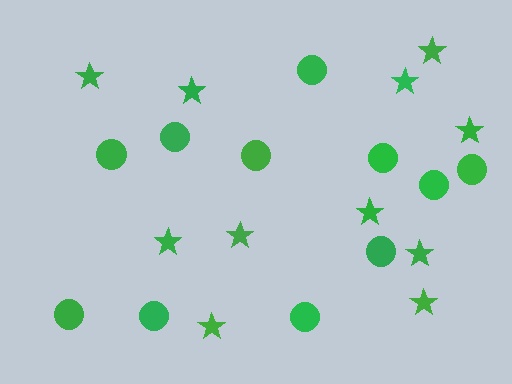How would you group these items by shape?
There are 2 groups: one group of circles (11) and one group of stars (11).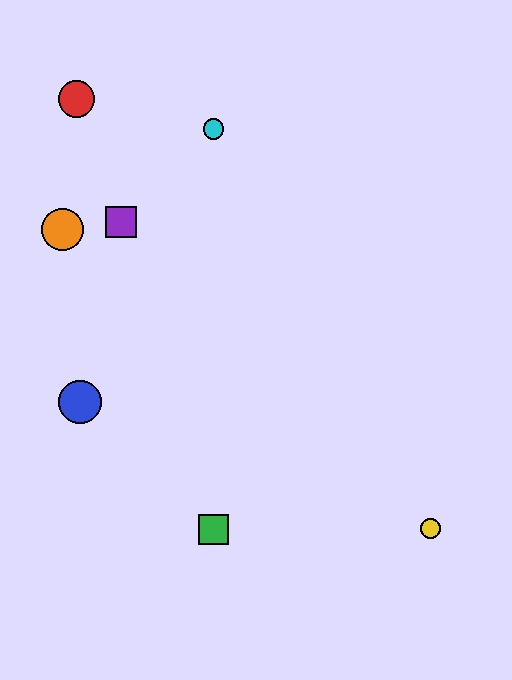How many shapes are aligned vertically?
2 shapes (the green square, the cyan circle) are aligned vertically.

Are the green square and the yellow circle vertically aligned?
No, the green square is at x≈213 and the yellow circle is at x≈431.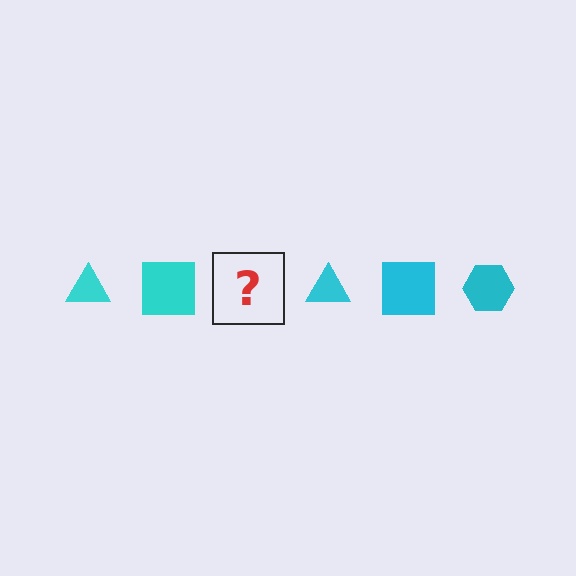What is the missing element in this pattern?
The missing element is a cyan hexagon.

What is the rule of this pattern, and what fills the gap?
The rule is that the pattern cycles through triangle, square, hexagon shapes in cyan. The gap should be filled with a cyan hexagon.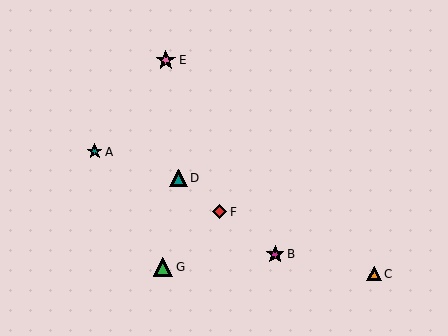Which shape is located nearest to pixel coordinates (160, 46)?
The pink star (labeled E) at (166, 60) is nearest to that location.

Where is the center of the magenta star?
The center of the magenta star is at (275, 254).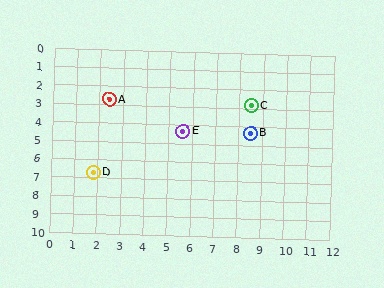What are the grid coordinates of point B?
Point B is at approximately (8.5, 4.3).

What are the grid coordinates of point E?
Point E is at approximately (5.6, 4.3).